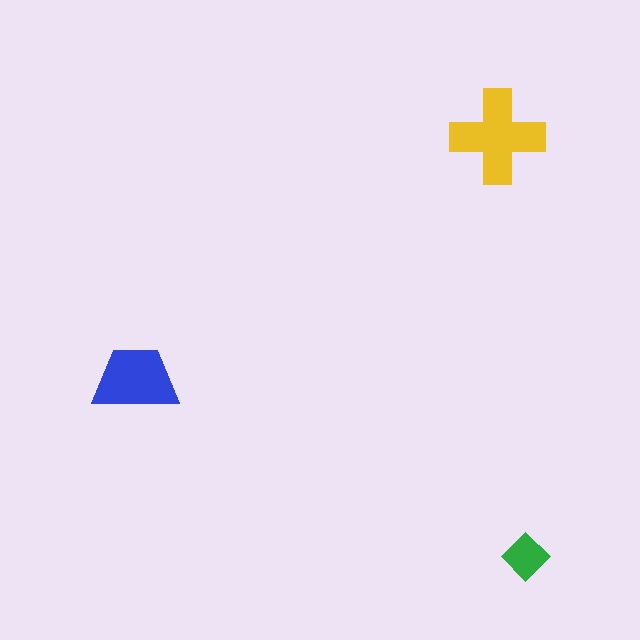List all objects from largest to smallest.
The yellow cross, the blue trapezoid, the green diamond.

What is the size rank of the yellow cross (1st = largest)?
1st.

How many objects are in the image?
There are 3 objects in the image.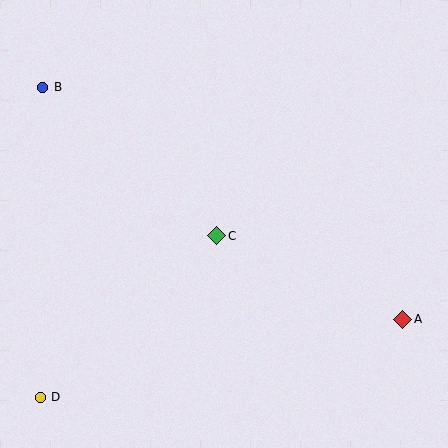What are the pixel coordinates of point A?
Point A is at (403, 319).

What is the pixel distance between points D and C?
The distance between D and C is 239 pixels.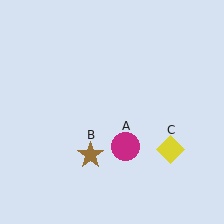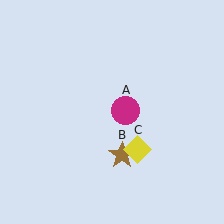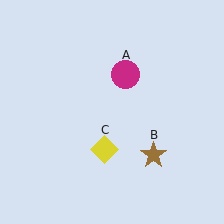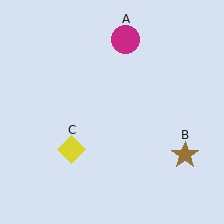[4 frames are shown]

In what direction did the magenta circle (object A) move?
The magenta circle (object A) moved up.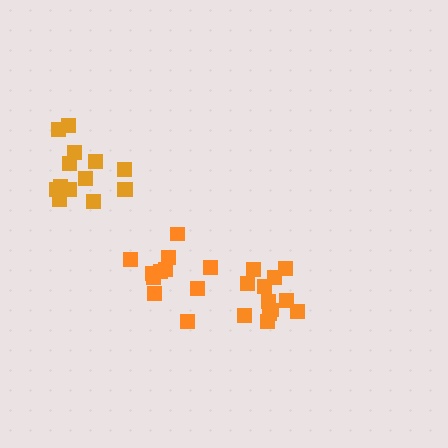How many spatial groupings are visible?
There are 3 spatial groupings.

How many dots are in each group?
Group 1: 12 dots, Group 2: 11 dots, Group 3: 14 dots (37 total).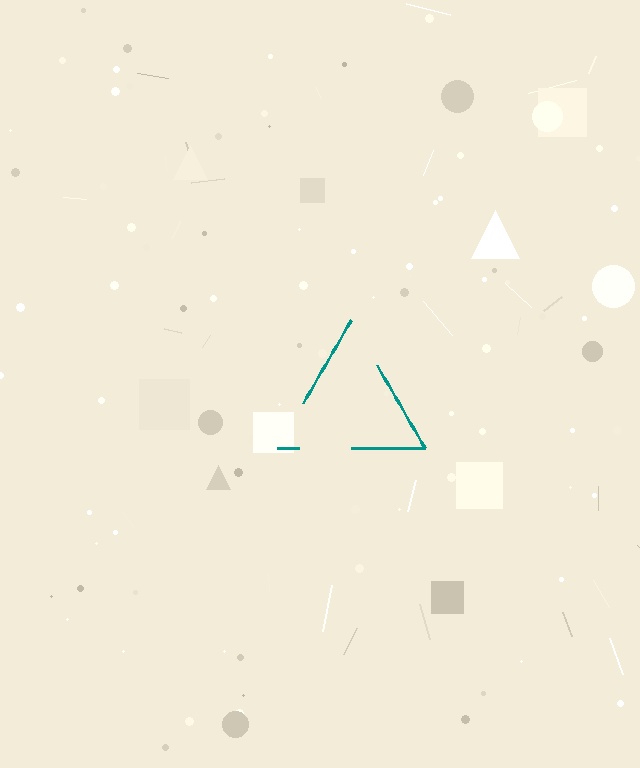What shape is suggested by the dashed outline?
The dashed outline suggests a triangle.